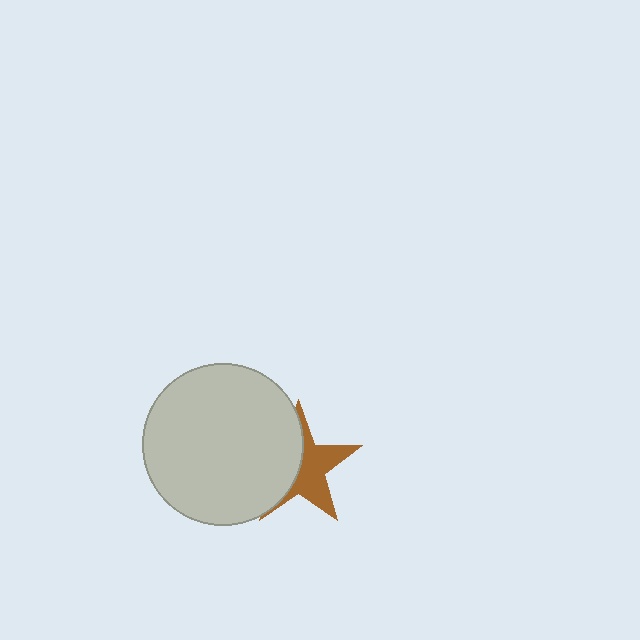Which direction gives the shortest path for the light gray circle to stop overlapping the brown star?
Moving left gives the shortest separation.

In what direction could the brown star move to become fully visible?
The brown star could move right. That would shift it out from behind the light gray circle entirely.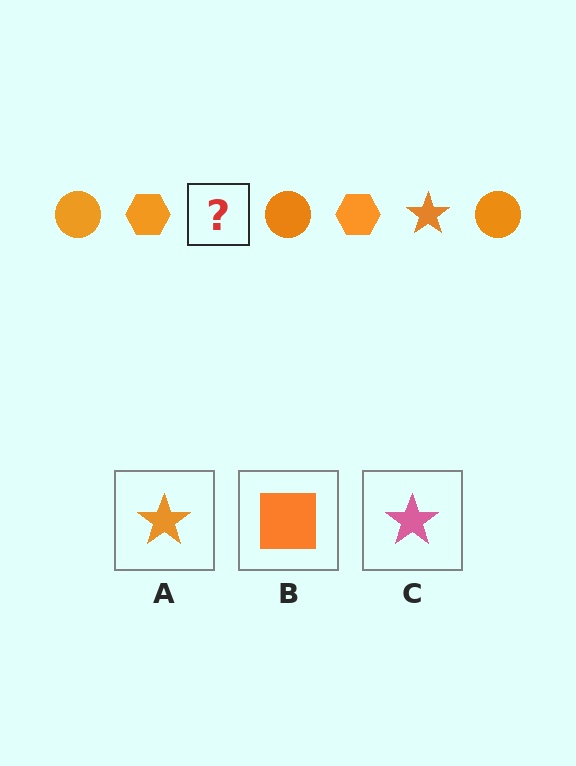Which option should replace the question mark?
Option A.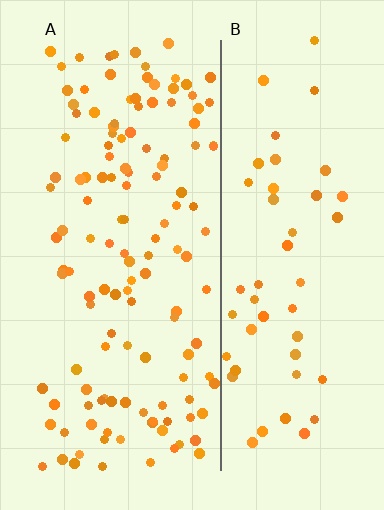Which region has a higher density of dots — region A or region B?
A (the left).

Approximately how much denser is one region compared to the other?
Approximately 2.4× — region A over region B.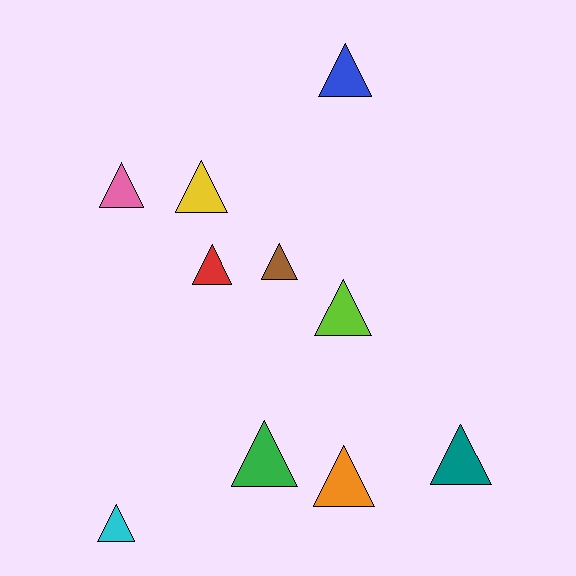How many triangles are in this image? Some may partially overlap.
There are 10 triangles.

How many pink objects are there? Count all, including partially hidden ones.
There is 1 pink object.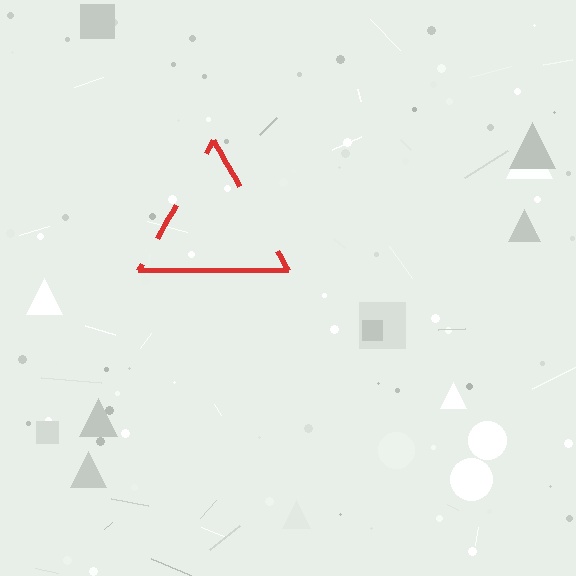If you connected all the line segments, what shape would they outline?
They would outline a triangle.